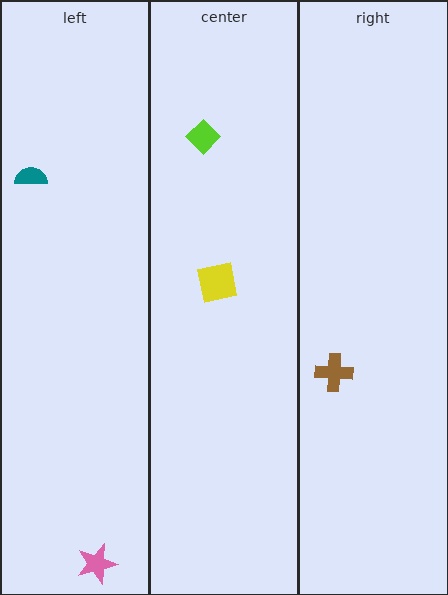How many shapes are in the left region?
2.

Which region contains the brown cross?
The right region.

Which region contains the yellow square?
The center region.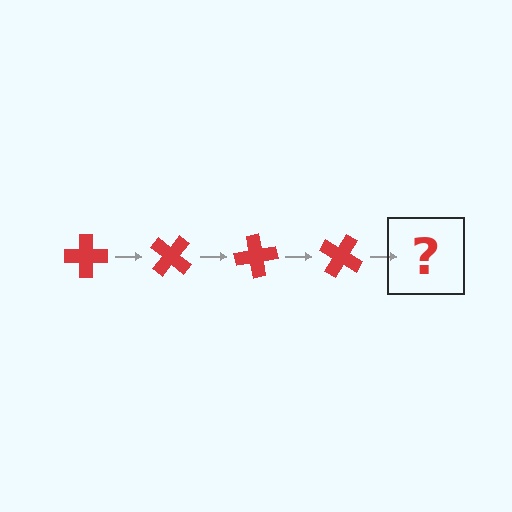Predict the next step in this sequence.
The next step is a red cross rotated 160 degrees.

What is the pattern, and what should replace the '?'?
The pattern is that the cross rotates 40 degrees each step. The '?' should be a red cross rotated 160 degrees.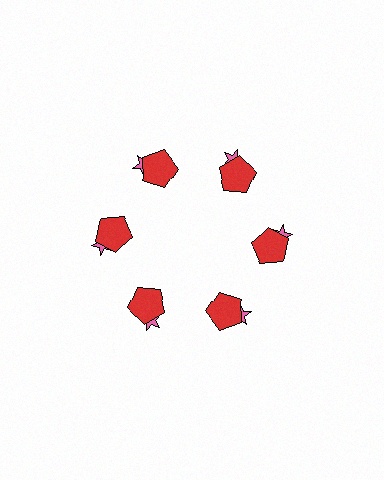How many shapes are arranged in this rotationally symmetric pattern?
There are 12 shapes, arranged in 6 groups of 2.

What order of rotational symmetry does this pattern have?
This pattern has 6-fold rotational symmetry.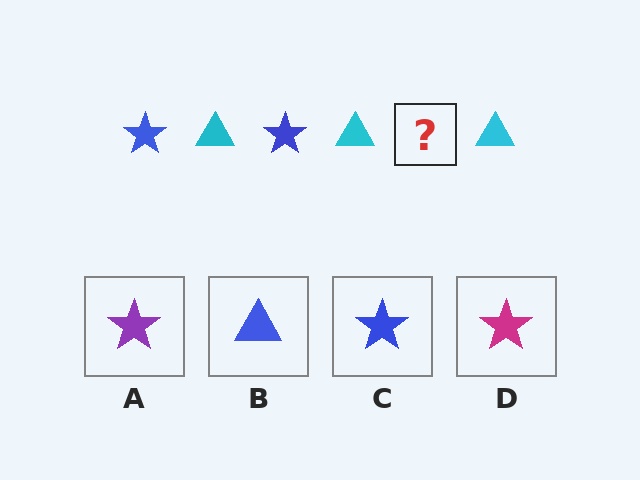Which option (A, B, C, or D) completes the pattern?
C.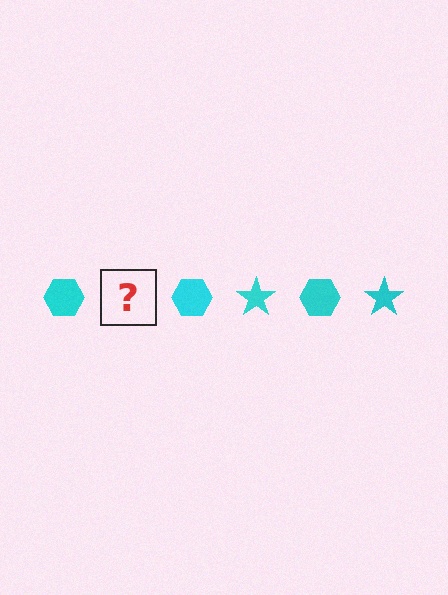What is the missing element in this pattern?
The missing element is a cyan star.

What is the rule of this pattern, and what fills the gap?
The rule is that the pattern cycles through hexagon, star shapes in cyan. The gap should be filled with a cyan star.